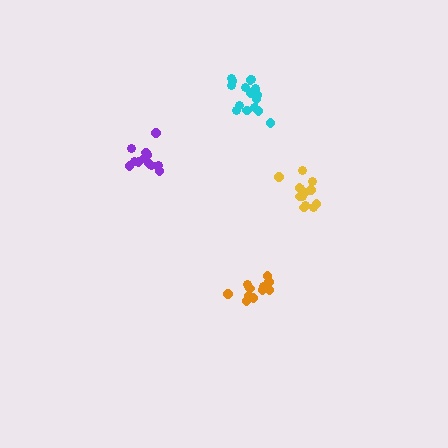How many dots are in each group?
Group 1: 11 dots, Group 2: 13 dots, Group 3: 12 dots, Group 4: 17 dots (53 total).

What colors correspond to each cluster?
The clusters are colored: orange, yellow, purple, cyan.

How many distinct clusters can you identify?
There are 4 distinct clusters.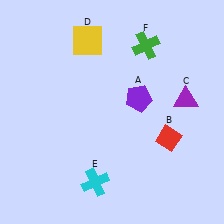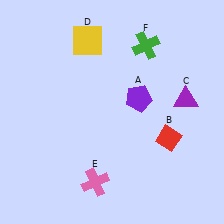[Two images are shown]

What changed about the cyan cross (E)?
In Image 1, E is cyan. In Image 2, it changed to pink.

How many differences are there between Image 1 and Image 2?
There is 1 difference between the two images.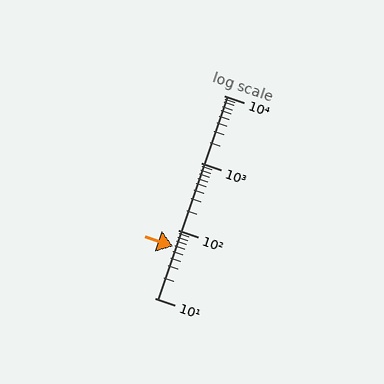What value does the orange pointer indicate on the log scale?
The pointer indicates approximately 58.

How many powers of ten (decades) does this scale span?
The scale spans 3 decades, from 10 to 10000.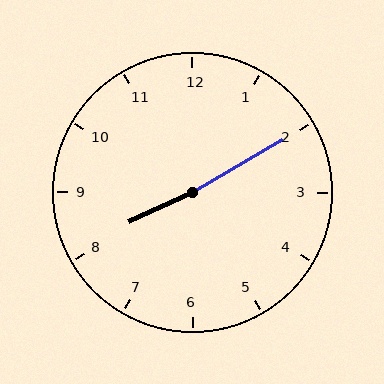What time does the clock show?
8:10.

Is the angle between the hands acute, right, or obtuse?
It is obtuse.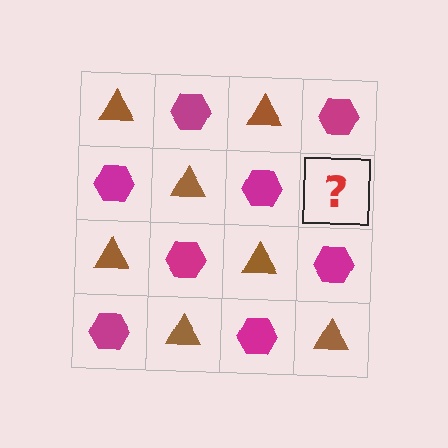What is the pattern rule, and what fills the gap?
The rule is that it alternates brown triangle and magenta hexagon in a checkerboard pattern. The gap should be filled with a brown triangle.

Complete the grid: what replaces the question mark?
The question mark should be replaced with a brown triangle.